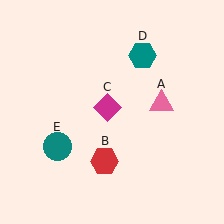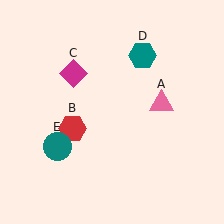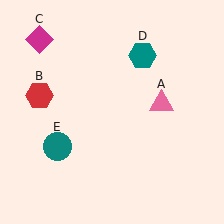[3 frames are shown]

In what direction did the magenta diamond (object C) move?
The magenta diamond (object C) moved up and to the left.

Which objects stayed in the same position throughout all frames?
Pink triangle (object A) and teal hexagon (object D) and teal circle (object E) remained stationary.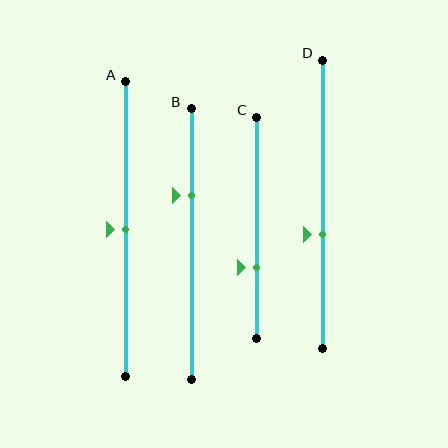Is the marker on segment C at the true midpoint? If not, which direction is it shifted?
No, the marker on segment C is shifted downward by about 18% of the segment length.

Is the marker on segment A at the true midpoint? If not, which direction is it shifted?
Yes, the marker on segment A is at the true midpoint.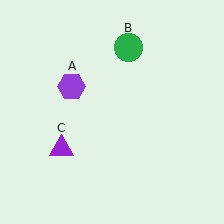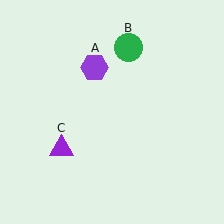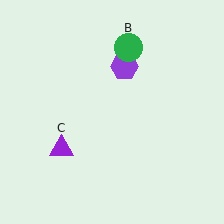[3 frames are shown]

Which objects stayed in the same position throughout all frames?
Green circle (object B) and purple triangle (object C) remained stationary.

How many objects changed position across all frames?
1 object changed position: purple hexagon (object A).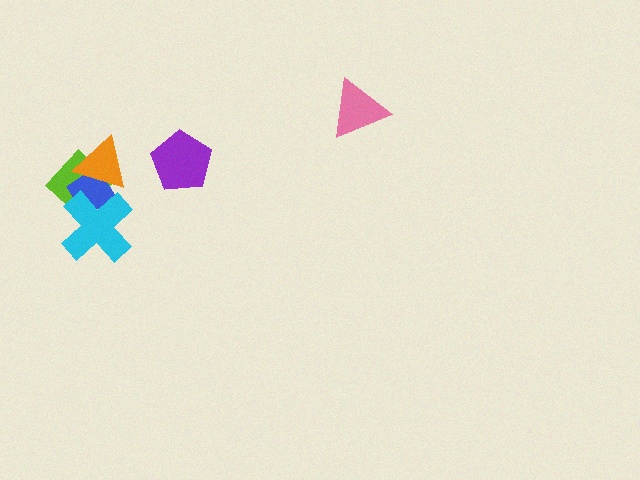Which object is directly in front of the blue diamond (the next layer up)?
The cyan cross is directly in front of the blue diamond.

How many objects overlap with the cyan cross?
2 objects overlap with the cyan cross.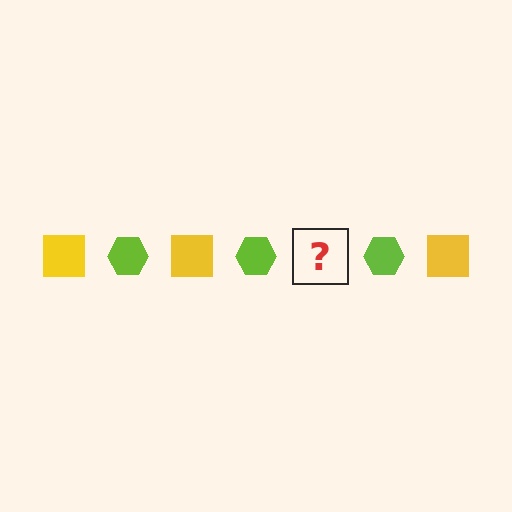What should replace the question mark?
The question mark should be replaced with a yellow square.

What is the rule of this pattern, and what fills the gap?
The rule is that the pattern alternates between yellow square and lime hexagon. The gap should be filled with a yellow square.